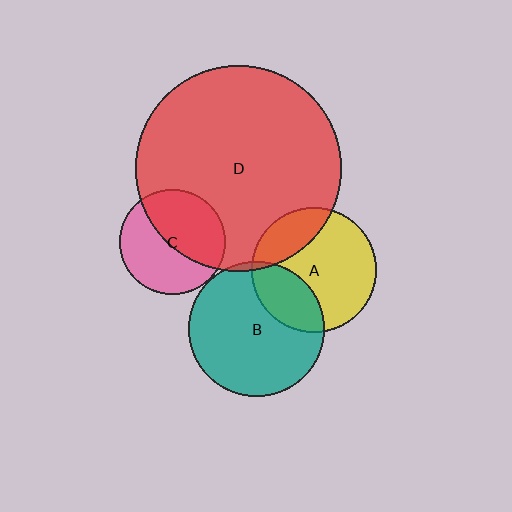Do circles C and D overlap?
Yes.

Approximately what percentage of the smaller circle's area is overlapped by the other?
Approximately 50%.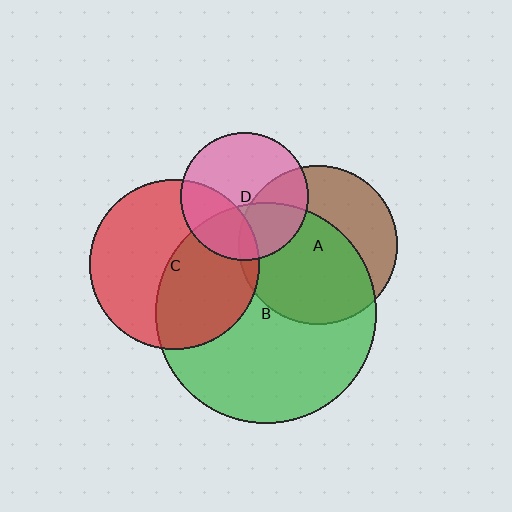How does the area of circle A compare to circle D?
Approximately 1.6 times.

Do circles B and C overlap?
Yes.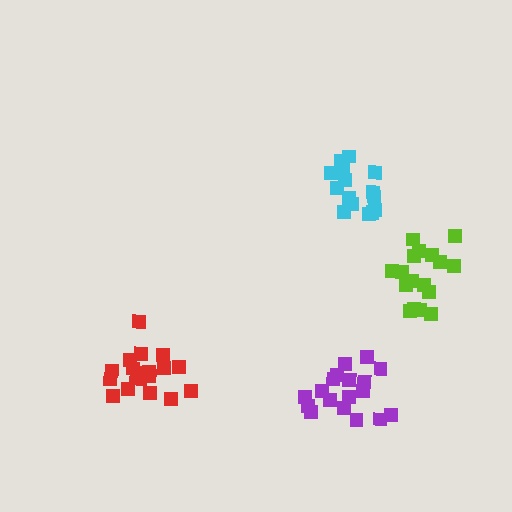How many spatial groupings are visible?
There are 4 spatial groupings.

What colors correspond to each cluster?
The clusters are colored: lime, red, cyan, purple.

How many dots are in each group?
Group 1: 17 dots, Group 2: 19 dots, Group 3: 15 dots, Group 4: 18 dots (69 total).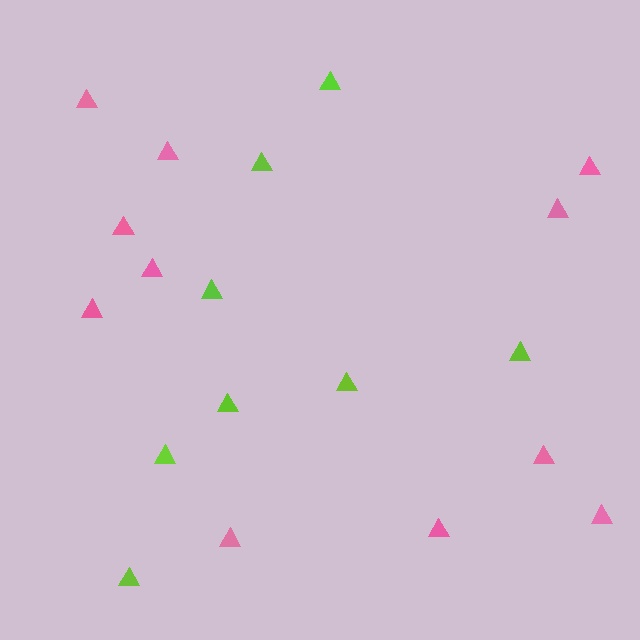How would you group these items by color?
There are 2 groups: one group of lime triangles (8) and one group of pink triangles (11).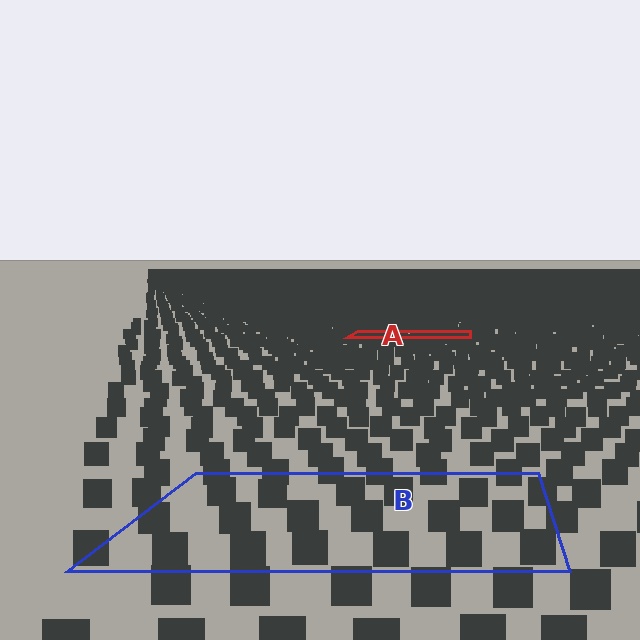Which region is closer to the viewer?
Region B is closer. The texture elements there are larger and more spread out.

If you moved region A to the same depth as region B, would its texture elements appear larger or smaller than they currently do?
They would appear larger. At a closer depth, the same texture elements are projected at a bigger on-screen size.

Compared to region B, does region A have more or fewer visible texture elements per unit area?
Region A has more texture elements per unit area — they are packed more densely because it is farther away.